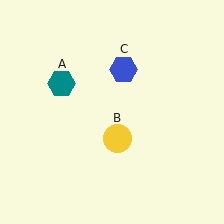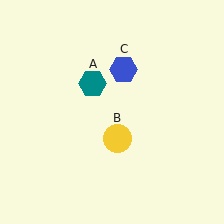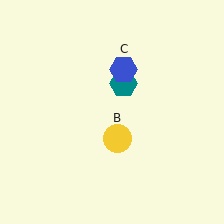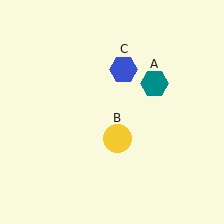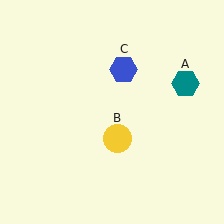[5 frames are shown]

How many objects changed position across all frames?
1 object changed position: teal hexagon (object A).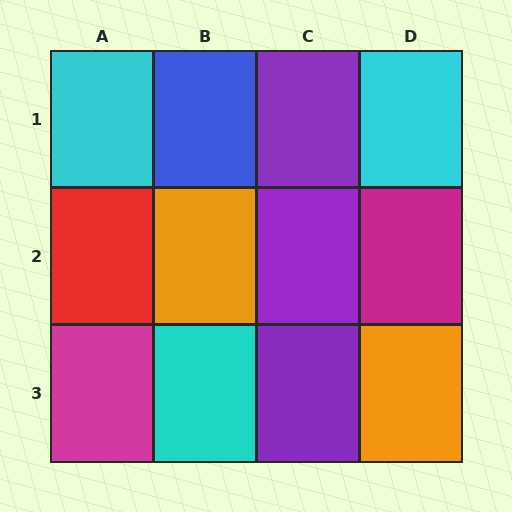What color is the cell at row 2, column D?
Magenta.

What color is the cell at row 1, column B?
Blue.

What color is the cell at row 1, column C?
Purple.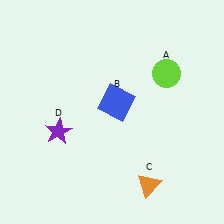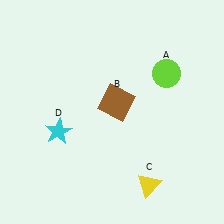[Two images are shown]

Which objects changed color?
B changed from blue to brown. C changed from orange to yellow. D changed from purple to cyan.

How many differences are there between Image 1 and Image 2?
There are 3 differences between the two images.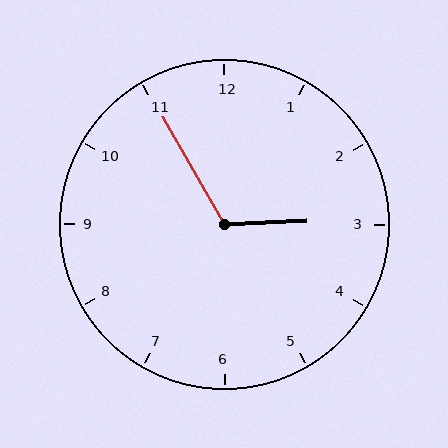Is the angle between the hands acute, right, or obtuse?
It is obtuse.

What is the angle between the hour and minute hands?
Approximately 118 degrees.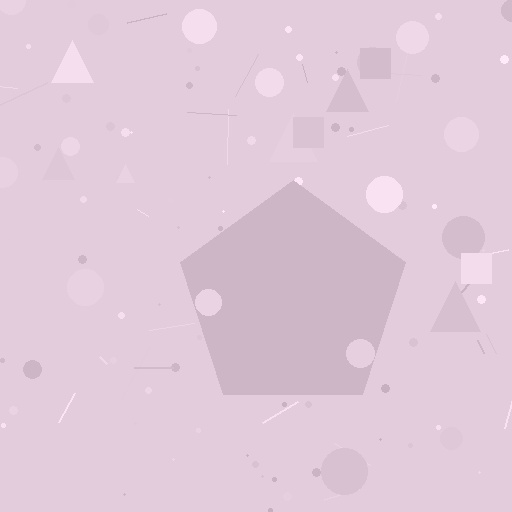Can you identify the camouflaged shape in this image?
The camouflaged shape is a pentagon.